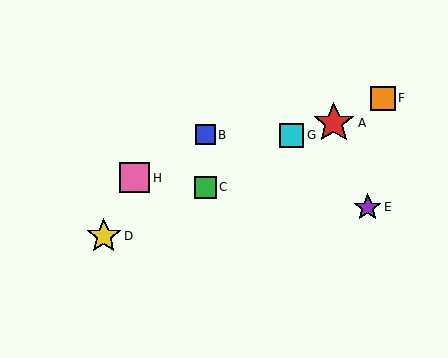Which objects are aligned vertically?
Objects B, C are aligned vertically.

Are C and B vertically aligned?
Yes, both are at x≈205.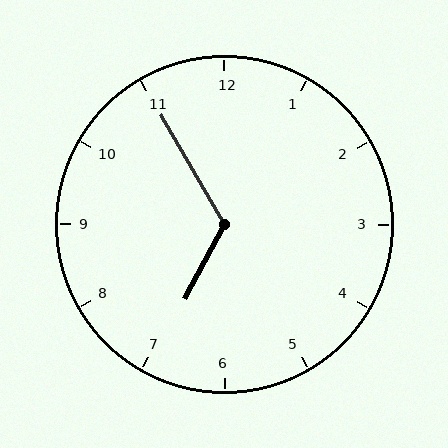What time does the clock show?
6:55.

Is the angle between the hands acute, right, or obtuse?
It is obtuse.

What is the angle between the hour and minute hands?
Approximately 122 degrees.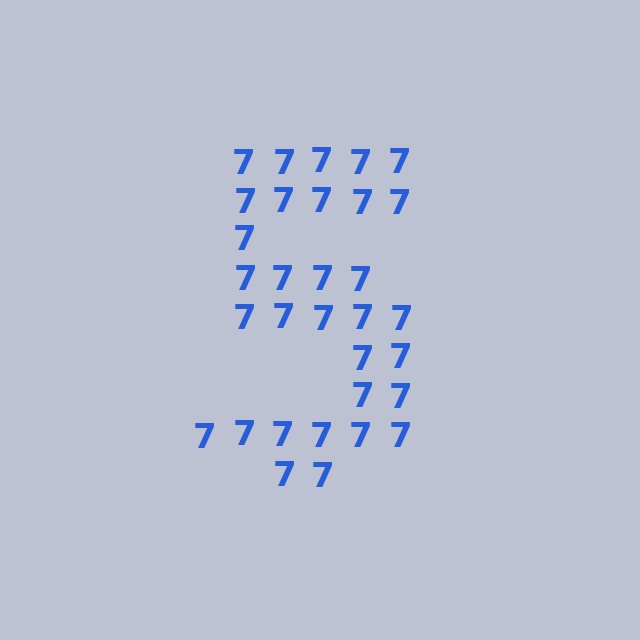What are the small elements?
The small elements are digit 7's.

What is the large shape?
The large shape is the digit 5.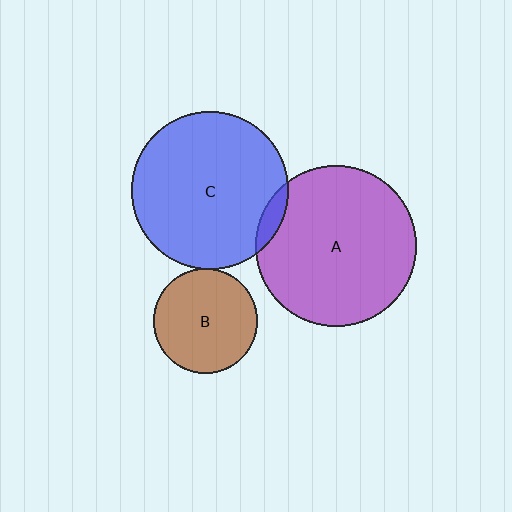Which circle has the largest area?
Circle A (purple).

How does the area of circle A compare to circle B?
Approximately 2.4 times.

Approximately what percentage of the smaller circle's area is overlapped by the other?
Approximately 5%.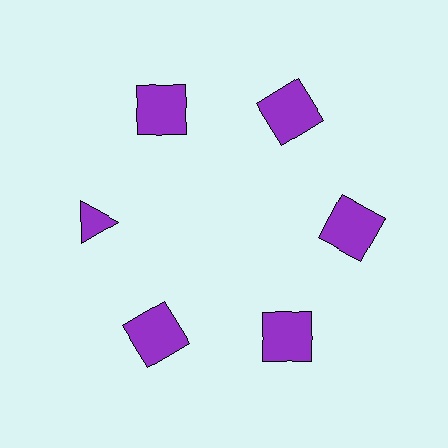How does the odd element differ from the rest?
It has a different shape: triangle instead of square.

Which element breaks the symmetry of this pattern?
The purple triangle at roughly the 9 o'clock position breaks the symmetry. All other shapes are purple squares.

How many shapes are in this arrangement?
There are 6 shapes arranged in a ring pattern.